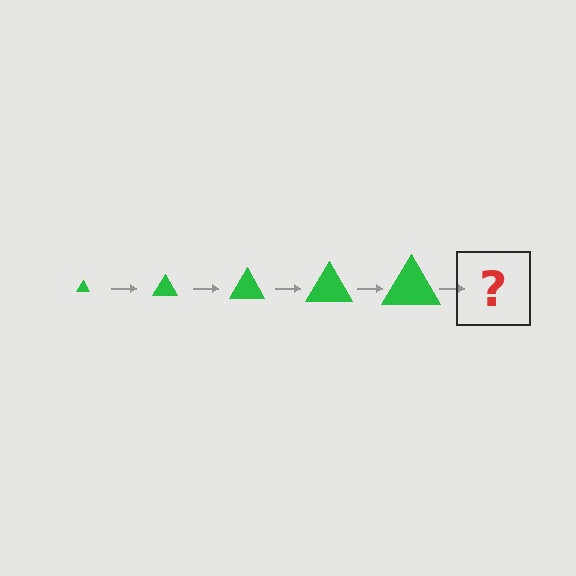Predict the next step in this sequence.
The next step is a green triangle, larger than the previous one.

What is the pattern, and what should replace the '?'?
The pattern is that the triangle gets progressively larger each step. The '?' should be a green triangle, larger than the previous one.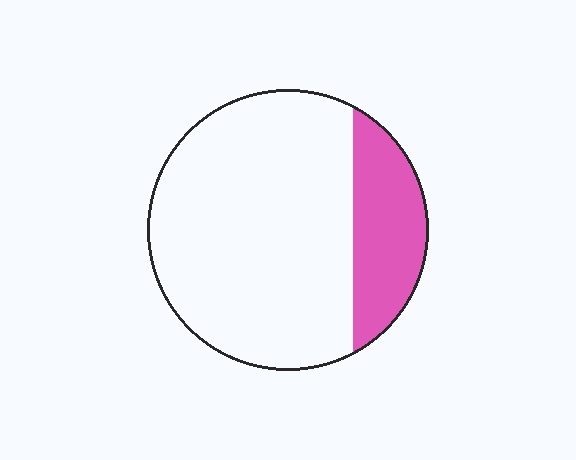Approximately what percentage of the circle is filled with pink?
Approximately 20%.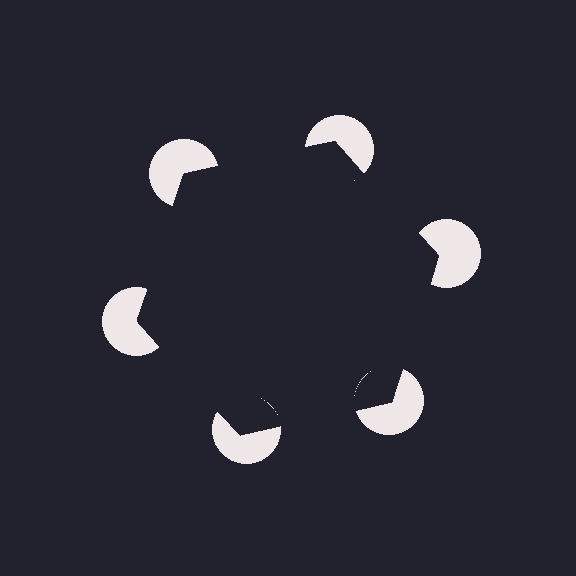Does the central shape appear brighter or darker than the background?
It typically appears slightly darker than the background, even though no actual brightness change is drawn.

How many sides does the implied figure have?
6 sides.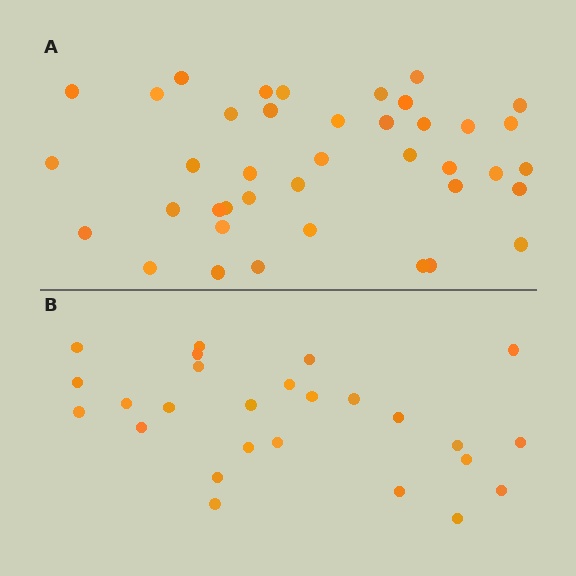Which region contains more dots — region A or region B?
Region A (the top region) has more dots.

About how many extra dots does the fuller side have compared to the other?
Region A has approximately 15 more dots than region B.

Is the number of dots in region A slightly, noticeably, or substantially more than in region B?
Region A has substantially more. The ratio is roughly 1.5 to 1.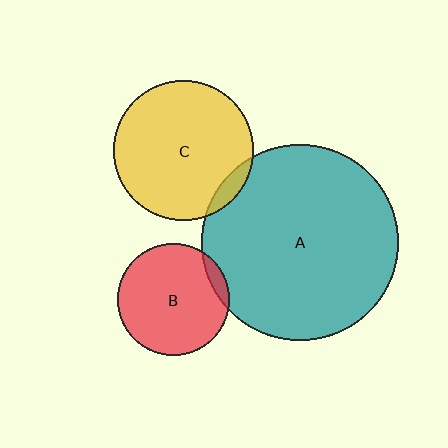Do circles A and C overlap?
Yes.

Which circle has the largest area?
Circle A (teal).